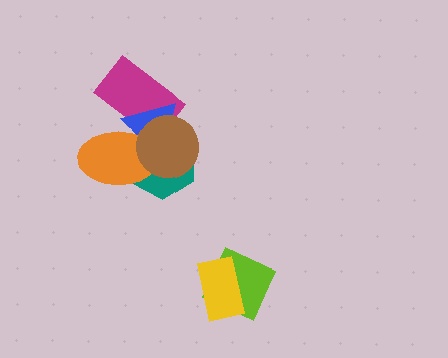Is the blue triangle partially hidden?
Yes, it is partially covered by another shape.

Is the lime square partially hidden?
Yes, it is partially covered by another shape.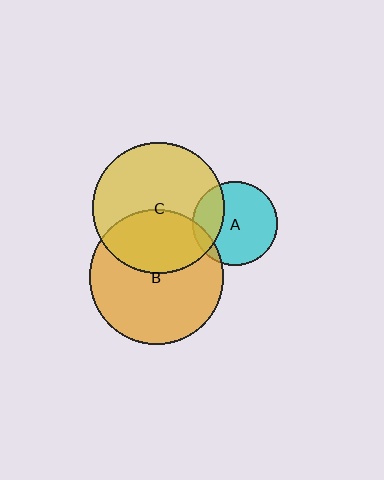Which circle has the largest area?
Circle B (orange).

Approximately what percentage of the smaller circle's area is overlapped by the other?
Approximately 25%.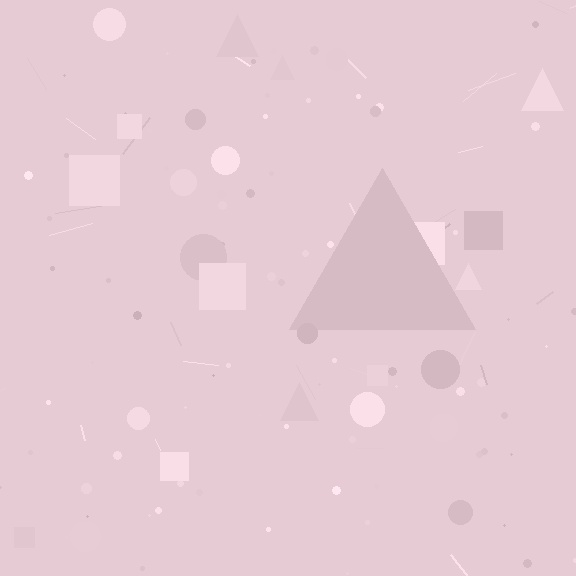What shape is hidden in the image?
A triangle is hidden in the image.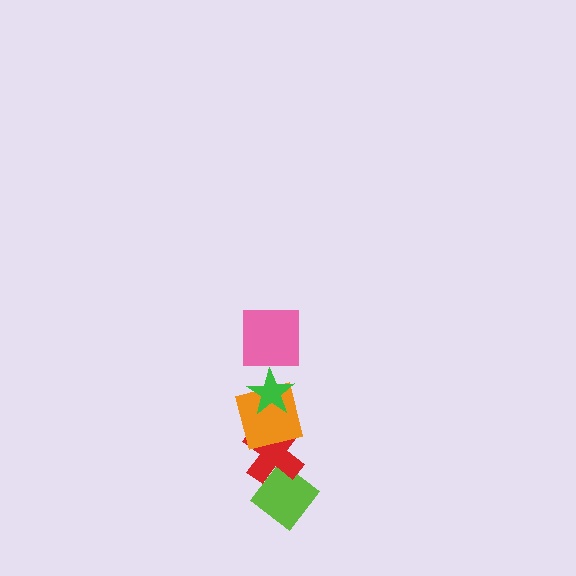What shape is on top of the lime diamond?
The red cross is on top of the lime diamond.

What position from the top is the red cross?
The red cross is 4th from the top.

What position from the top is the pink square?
The pink square is 1st from the top.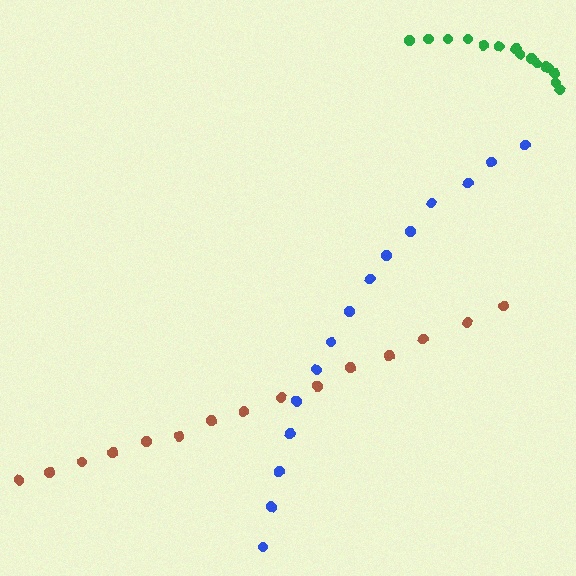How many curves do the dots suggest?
There are 3 distinct paths.